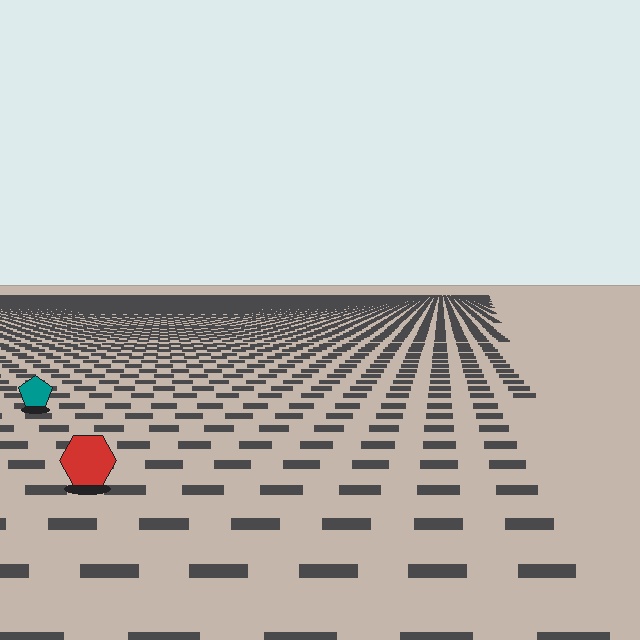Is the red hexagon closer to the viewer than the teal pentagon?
Yes. The red hexagon is closer — you can tell from the texture gradient: the ground texture is coarser near it.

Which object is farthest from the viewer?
The teal pentagon is farthest from the viewer. It appears smaller and the ground texture around it is denser.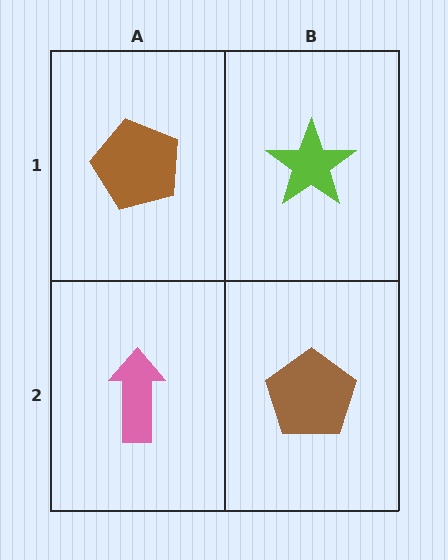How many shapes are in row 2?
2 shapes.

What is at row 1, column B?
A lime star.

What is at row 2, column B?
A brown pentagon.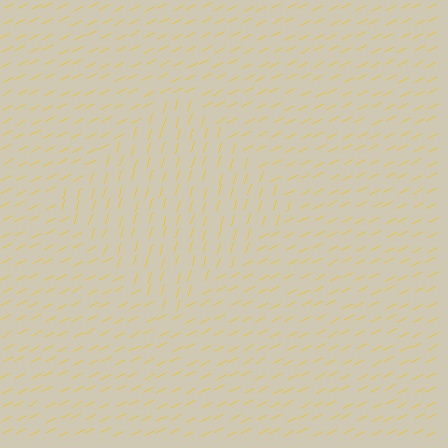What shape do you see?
I see a diamond.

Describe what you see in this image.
The image is filled with small yellow line segments. A diamond region in the image has lines oriented differently from the surrounding lines, creating a visible texture boundary.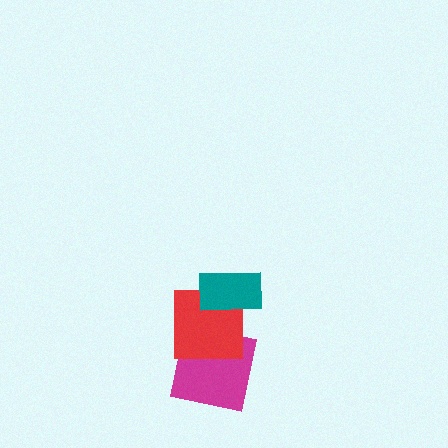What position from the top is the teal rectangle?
The teal rectangle is 1st from the top.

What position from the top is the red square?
The red square is 2nd from the top.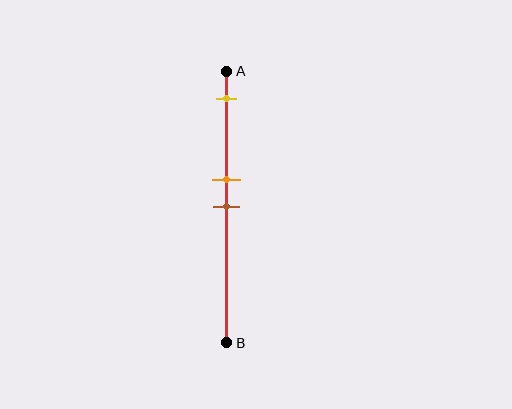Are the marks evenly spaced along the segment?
No, the marks are not evenly spaced.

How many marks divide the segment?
There are 3 marks dividing the segment.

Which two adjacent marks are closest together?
The orange and brown marks are the closest adjacent pair.